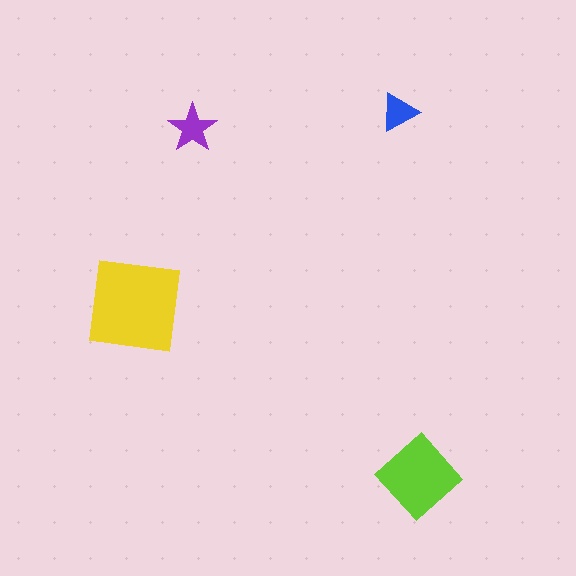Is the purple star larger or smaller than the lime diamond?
Smaller.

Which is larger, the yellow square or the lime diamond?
The yellow square.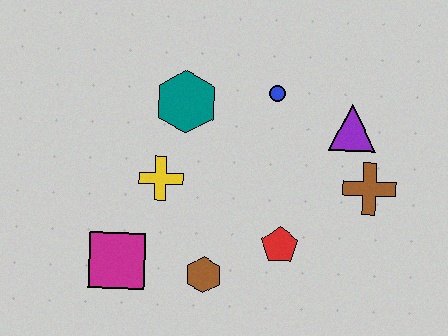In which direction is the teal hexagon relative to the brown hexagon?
The teal hexagon is above the brown hexagon.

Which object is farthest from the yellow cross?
The brown cross is farthest from the yellow cross.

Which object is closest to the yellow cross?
The teal hexagon is closest to the yellow cross.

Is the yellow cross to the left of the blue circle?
Yes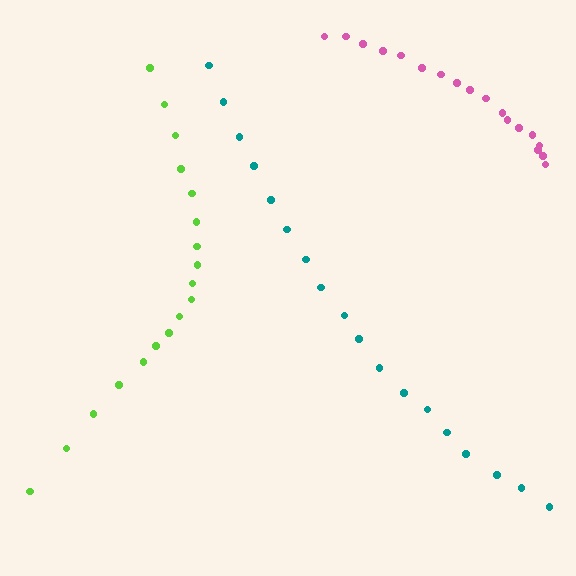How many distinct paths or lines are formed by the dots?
There are 3 distinct paths.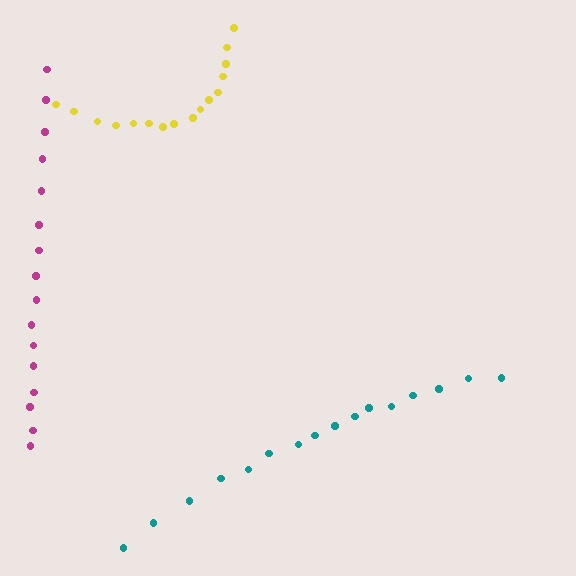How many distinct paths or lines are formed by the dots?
There are 3 distinct paths.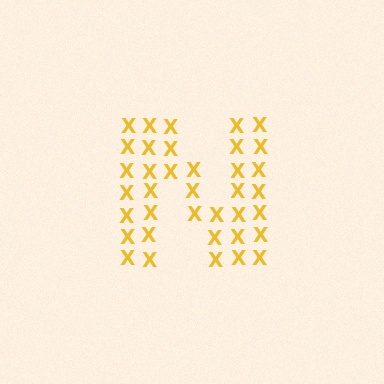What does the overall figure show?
The overall figure shows the letter N.